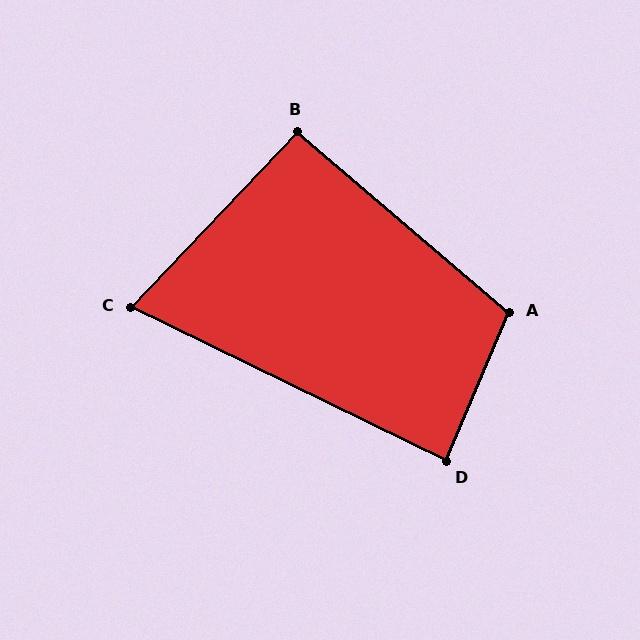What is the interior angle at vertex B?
Approximately 93 degrees (approximately right).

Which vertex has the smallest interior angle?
C, at approximately 73 degrees.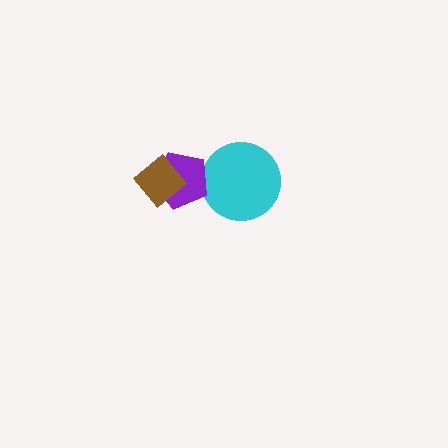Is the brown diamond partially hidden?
No, no other shape covers it.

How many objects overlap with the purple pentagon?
2 objects overlap with the purple pentagon.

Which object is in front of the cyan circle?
The purple pentagon is in front of the cyan circle.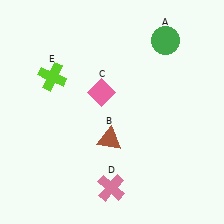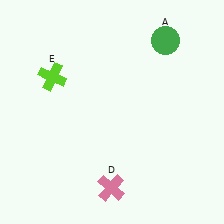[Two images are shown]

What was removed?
The brown triangle (B), the pink diamond (C) were removed in Image 2.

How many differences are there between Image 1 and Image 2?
There are 2 differences between the two images.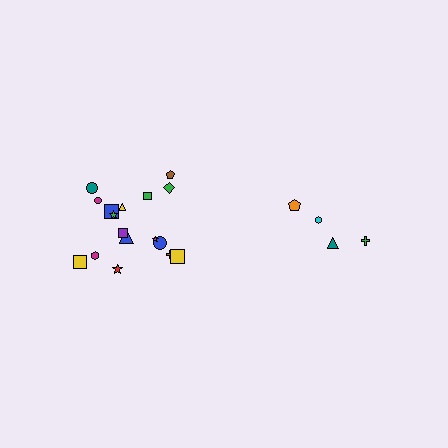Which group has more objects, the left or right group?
The left group.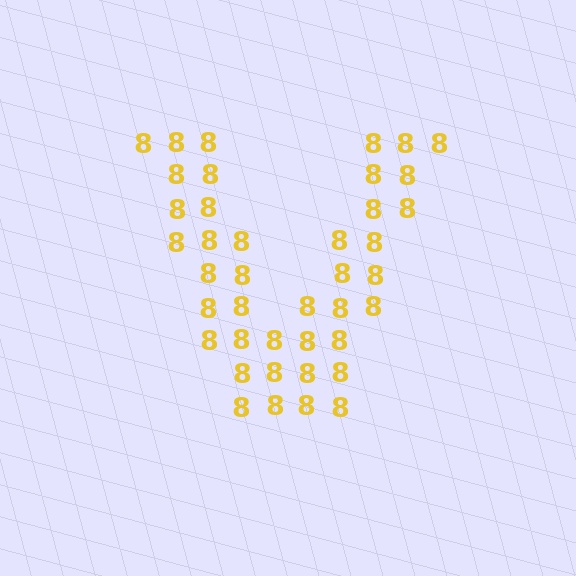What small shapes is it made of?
It is made of small digit 8's.